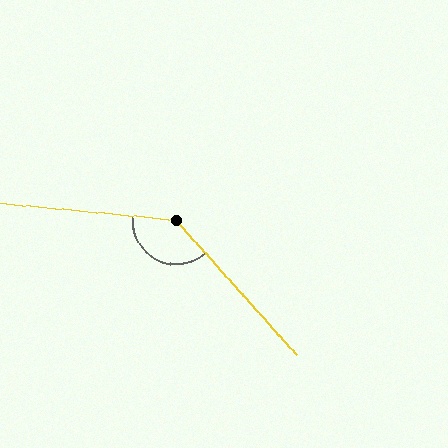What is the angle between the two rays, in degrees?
Approximately 138 degrees.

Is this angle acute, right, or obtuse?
It is obtuse.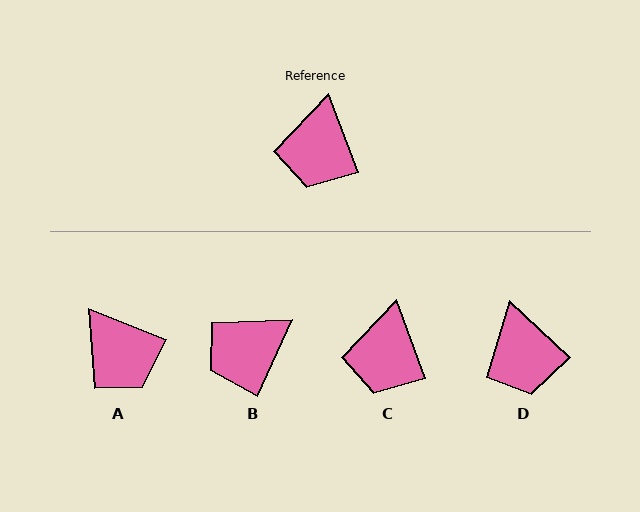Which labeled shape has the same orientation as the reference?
C.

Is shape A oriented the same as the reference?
No, it is off by about 48 degrees.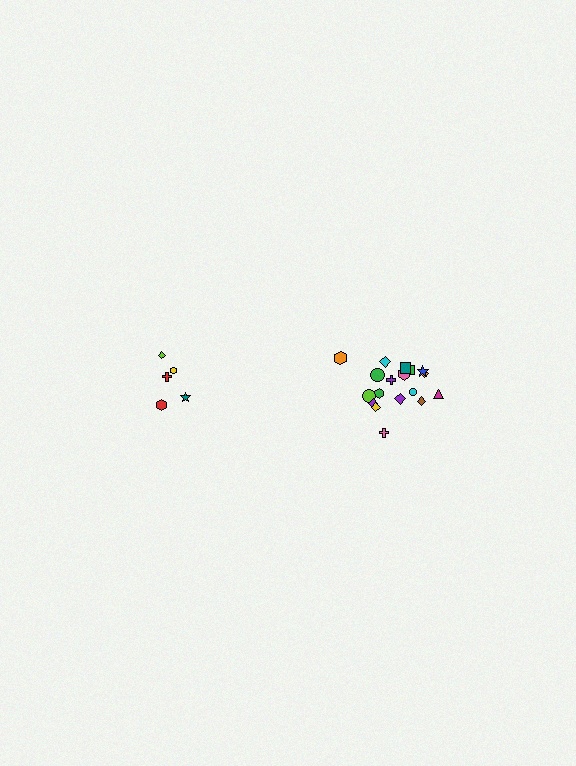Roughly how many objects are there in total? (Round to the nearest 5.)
Roughly 25 objects in total.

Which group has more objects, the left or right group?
The right group.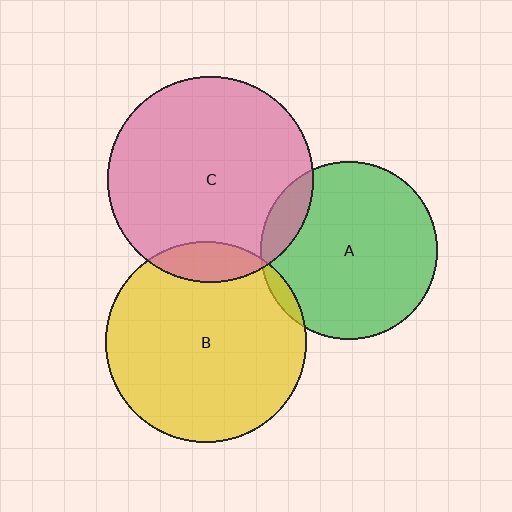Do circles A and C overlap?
Yes.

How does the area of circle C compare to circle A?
Approximately 1.3 times.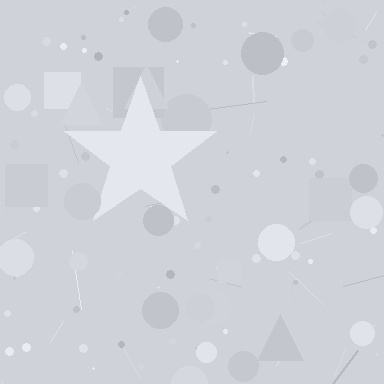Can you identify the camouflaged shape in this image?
The camouflaged shape is a star.